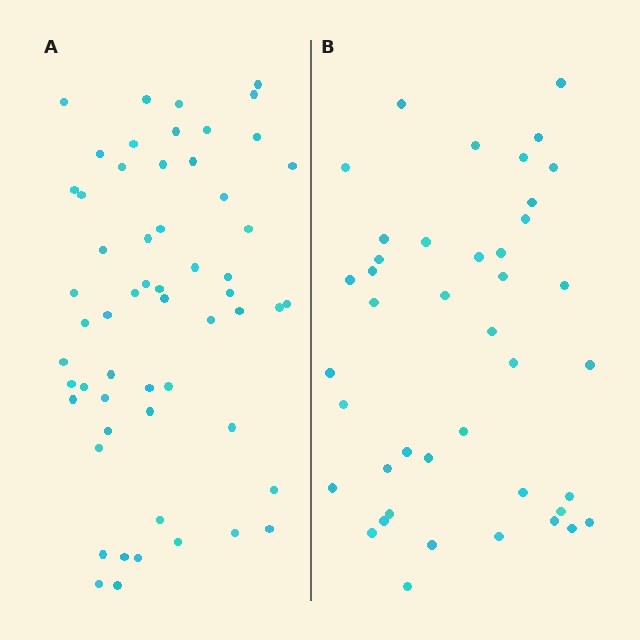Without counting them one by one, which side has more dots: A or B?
Region A (the left region) has more dots.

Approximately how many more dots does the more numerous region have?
Region A has approximately 15 more dots than region B.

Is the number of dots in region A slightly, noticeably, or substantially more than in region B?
Region A has noticeably more, but not dramatically so. The ratio is roughly 1.4 to 1.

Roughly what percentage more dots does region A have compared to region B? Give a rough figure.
About 35% more.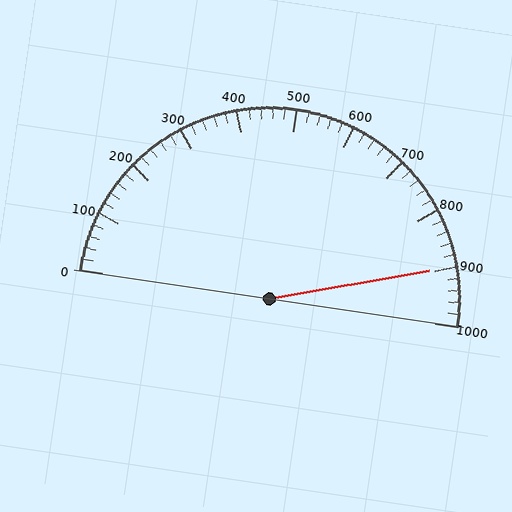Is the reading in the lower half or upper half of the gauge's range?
The reading is in the upper half of the range (0 to 1000).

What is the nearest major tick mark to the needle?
The nearest major tick mark is 900.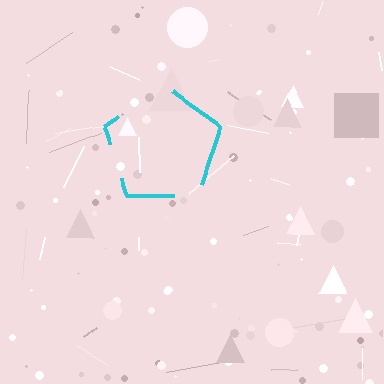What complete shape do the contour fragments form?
The contour fragments form a pentagon.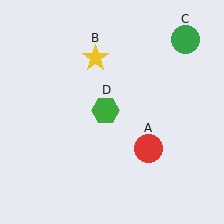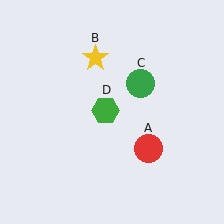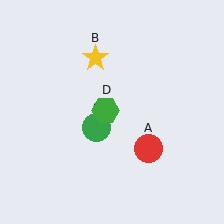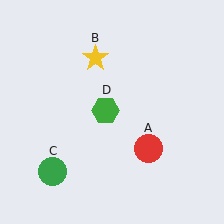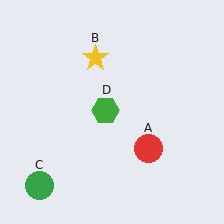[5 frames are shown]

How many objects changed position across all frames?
1 object changed position: green circle (object C).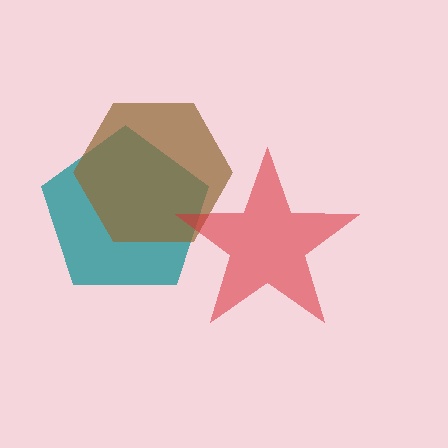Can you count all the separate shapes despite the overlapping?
Yes, there are 3 separate shapes.